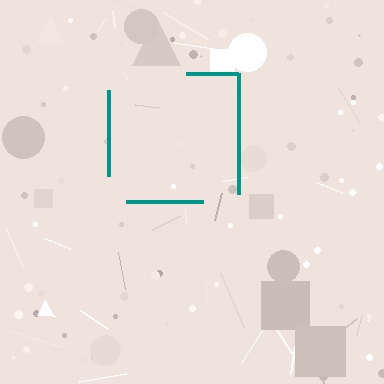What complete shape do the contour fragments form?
The contour fragments form a square.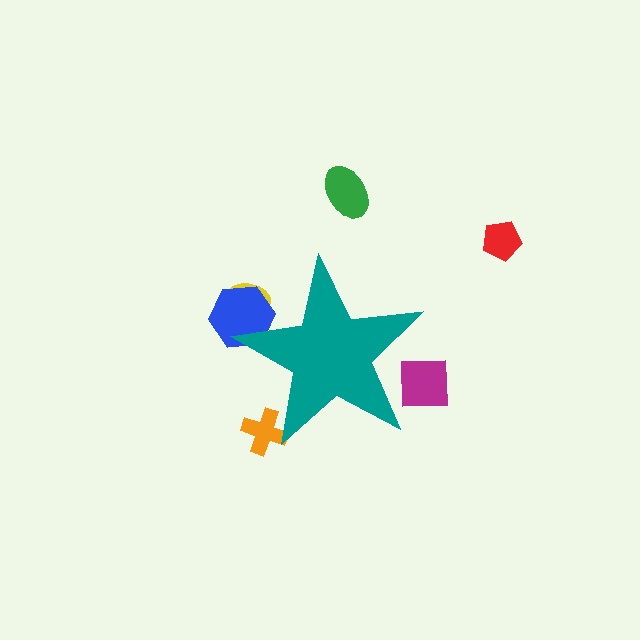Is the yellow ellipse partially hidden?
Yes, the yellow ellipse is partially hidden behind the teal star.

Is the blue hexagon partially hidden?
Yes, the blue hexagon is partially hidden behind the teal star.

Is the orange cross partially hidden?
Yes, the orange cross is partially hidden behind the teal star.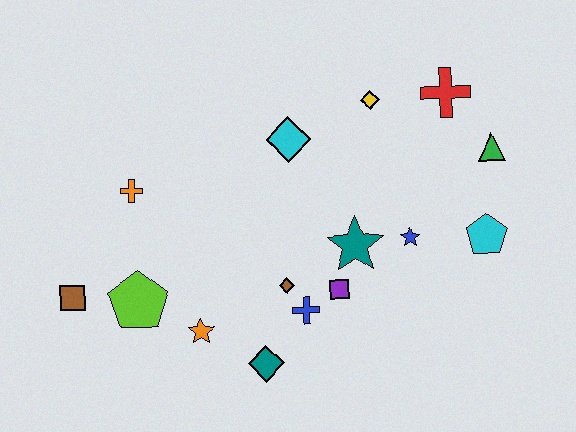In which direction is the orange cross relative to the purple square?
The orange cross is to the left of the purple square.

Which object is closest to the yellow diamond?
The red cross is closest to the yellow diamond.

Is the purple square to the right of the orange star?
Yes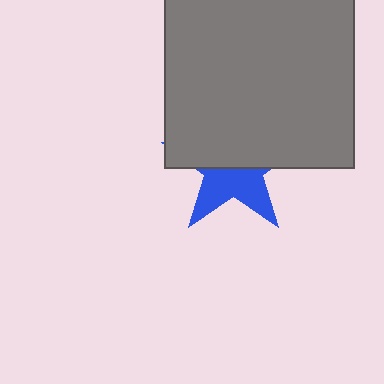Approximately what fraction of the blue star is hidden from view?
Roughly 58% of the blue star is hidden behind the gray square.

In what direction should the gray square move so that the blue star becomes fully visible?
The gray square should move up. That is the shortest direction to clear the overlap and leave the blue star fully visible.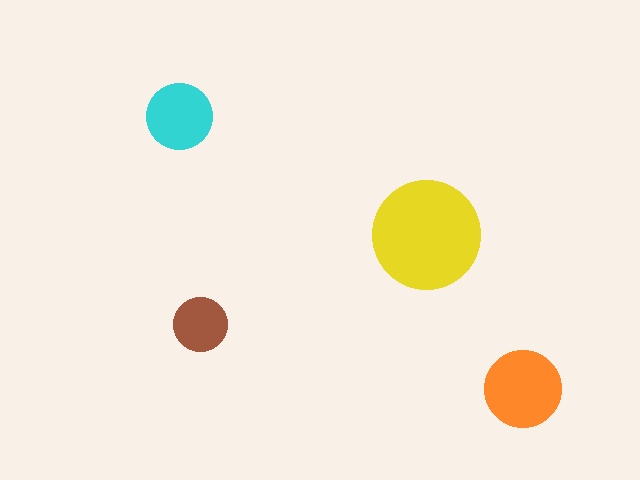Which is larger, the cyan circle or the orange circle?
The orange one.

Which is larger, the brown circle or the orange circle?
The orange one.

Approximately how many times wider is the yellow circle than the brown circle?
About 2 times wider.